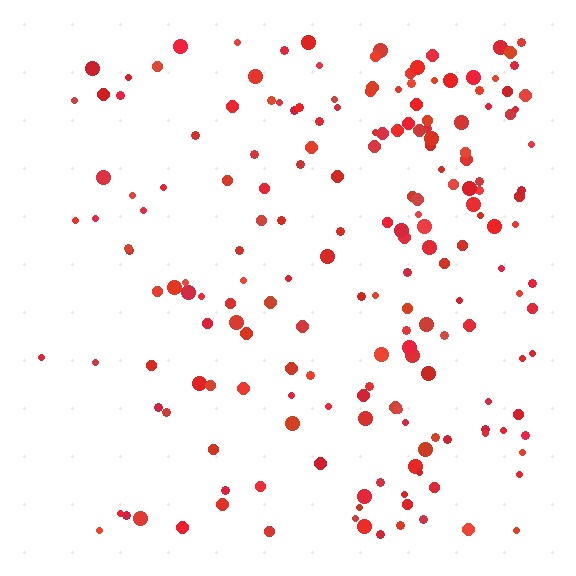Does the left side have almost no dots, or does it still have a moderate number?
Still a moderate number, just noticeably fewer than the right.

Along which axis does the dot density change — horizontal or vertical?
Horizontal.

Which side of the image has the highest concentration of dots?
The right.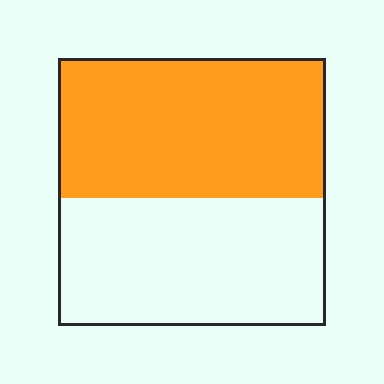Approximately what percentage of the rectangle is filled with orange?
Approximately 50%.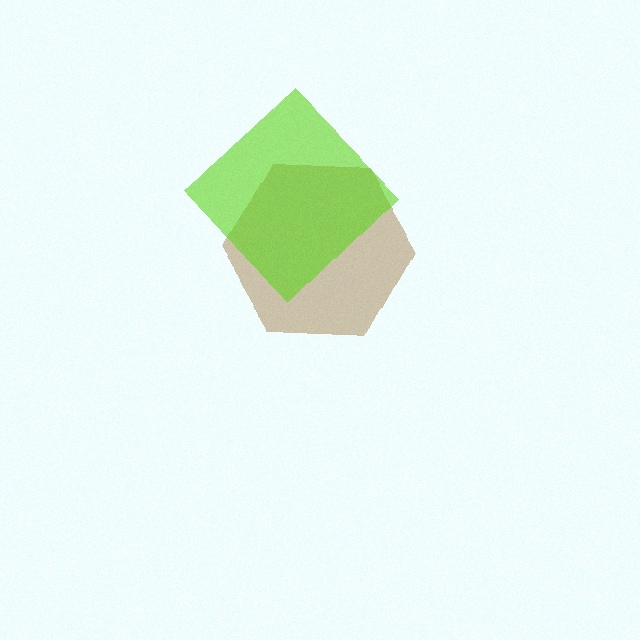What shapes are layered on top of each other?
The layered shapes are: a brown hexagon, a lime diamond.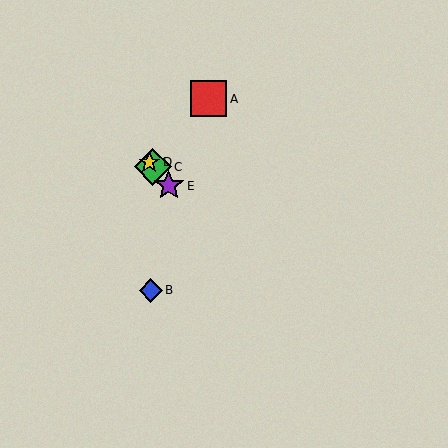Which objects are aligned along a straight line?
Objects C, D, E are aligned along a straight line.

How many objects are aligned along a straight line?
3 objects (C, D, E) are aligned along a straight line.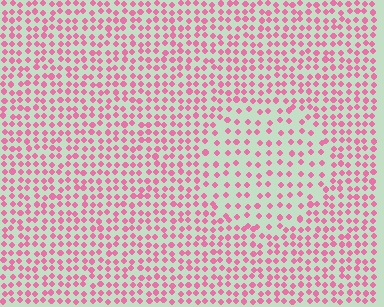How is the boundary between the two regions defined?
The boundary is defined by a change in element density (approximately 1.7x ratio). All elements are the same color, size, and shape.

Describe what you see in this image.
The image contains small pink elements arranged at two different densities. A circle-shaped region is visible where the elements are less densely packed than the surrounding area.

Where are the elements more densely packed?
The elements are more densely packed outside the circle boundary.